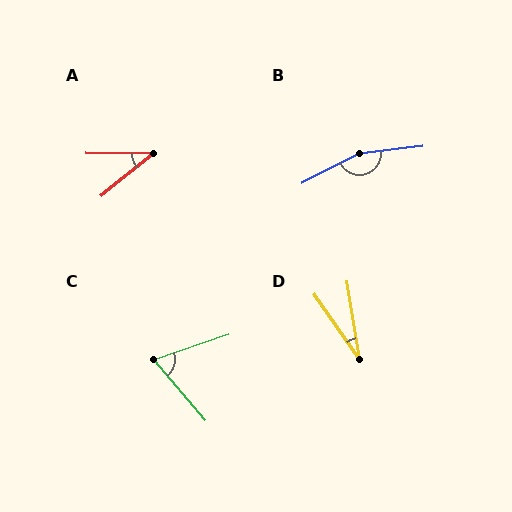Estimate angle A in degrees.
Approximately 40 degrees.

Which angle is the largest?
B, at approximately 159 degrees.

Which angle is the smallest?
D, at approximately 26 degrees.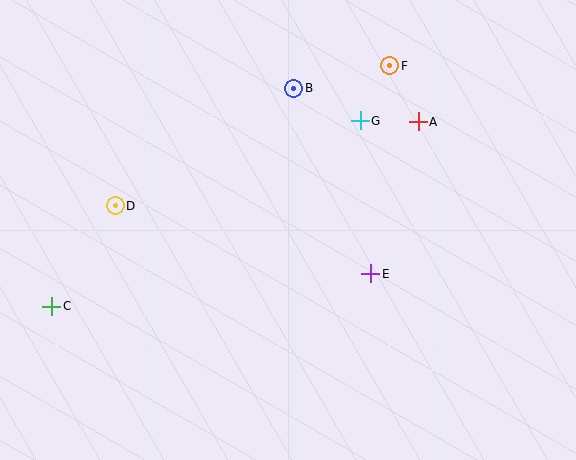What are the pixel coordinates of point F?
Point F is at (390, 66).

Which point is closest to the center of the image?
Point E at (371, 274) is closest to the center.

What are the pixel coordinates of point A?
Point A is at (418, 122).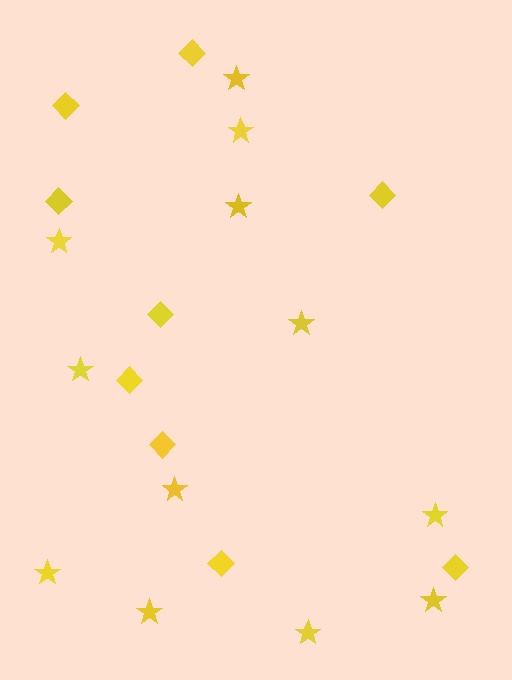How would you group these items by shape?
There are 2 groups: one group of diamonds (9) and one group of stars (12).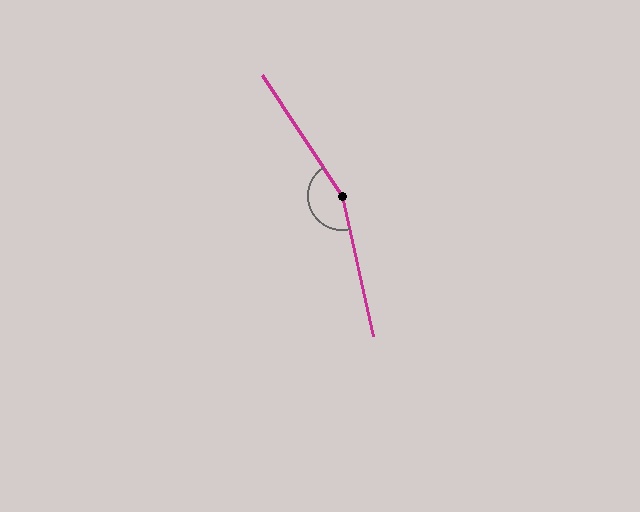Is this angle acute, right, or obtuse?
It is obtuse.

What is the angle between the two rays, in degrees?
Approximately 159 degrees.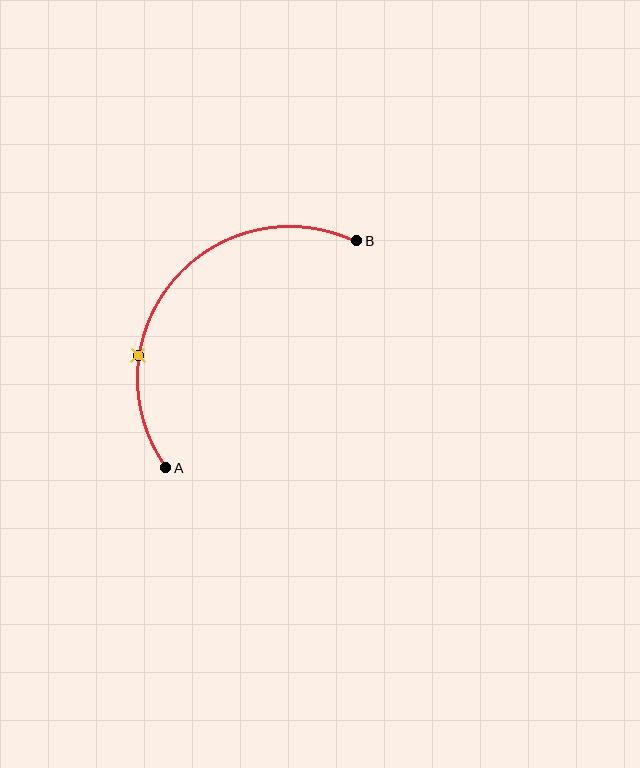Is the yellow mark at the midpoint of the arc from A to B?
No. The yellow mark lies on the arc but is closer to endpoint A. The arc midpoint would be at the point on the curve equidistant along the arc from both A and B.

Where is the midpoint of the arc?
The arc midpoint is the point on the curve farthest from the straight line joining A and B. It sits above and to the left of that line.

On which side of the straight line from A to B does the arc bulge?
The arc bulges above and to the left of the straight line connecting A and B.